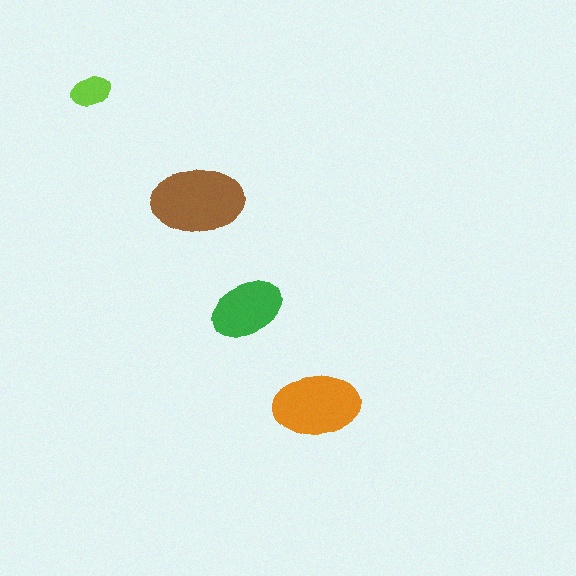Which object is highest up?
The lime ellipse is topmost.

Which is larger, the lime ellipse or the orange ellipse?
The orange one.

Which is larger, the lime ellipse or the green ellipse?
The green one.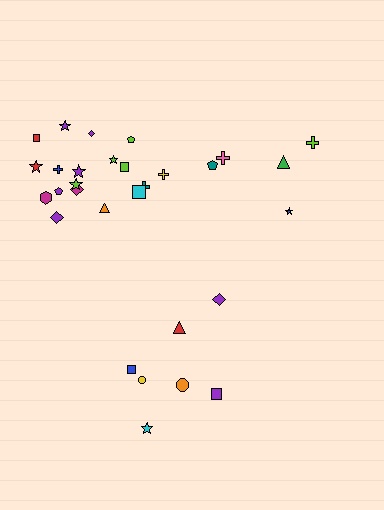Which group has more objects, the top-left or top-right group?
The top-left group.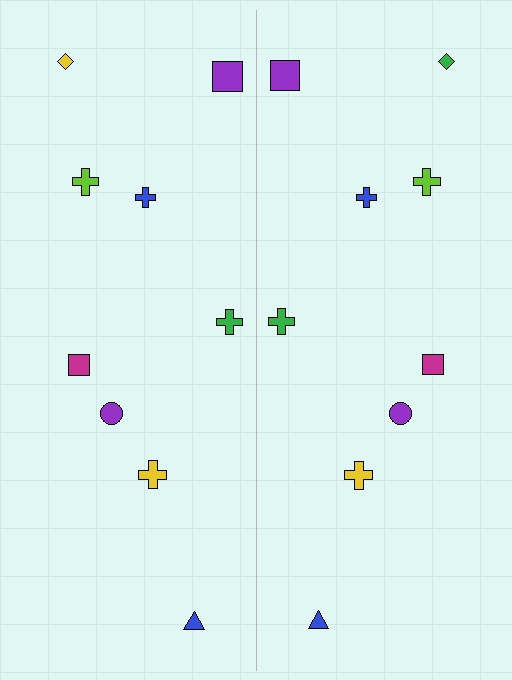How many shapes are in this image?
There are 18 shapes in this image.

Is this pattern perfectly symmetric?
No, the pattern is not perfectly symmetric. The green diamond on the right side breaks the symmetry — its mirror counterpart is yellow.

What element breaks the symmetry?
The green diamond on the right side breaks the symmetry — its mirror counterpart is yellow.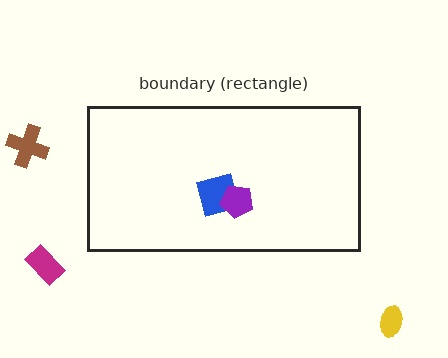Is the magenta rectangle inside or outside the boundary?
Outside.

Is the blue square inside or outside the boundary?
Inside.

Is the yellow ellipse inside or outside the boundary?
Outside.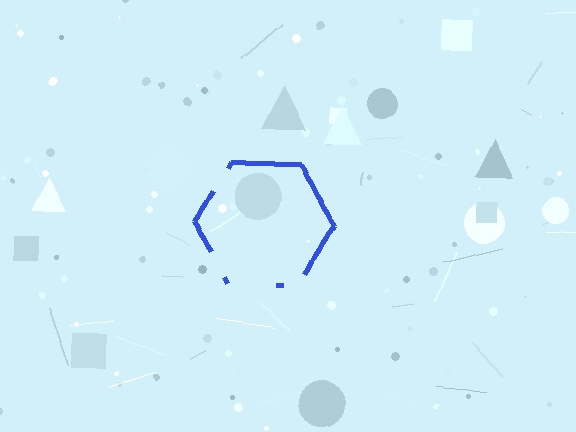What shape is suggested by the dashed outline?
The dashed outline suggests a hexagon.